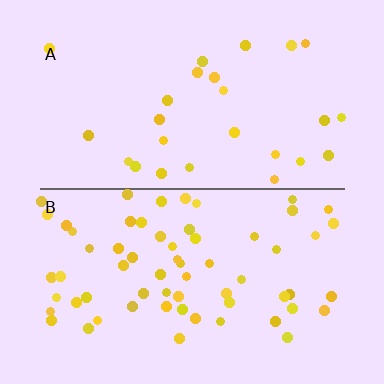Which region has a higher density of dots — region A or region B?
B (the bottom).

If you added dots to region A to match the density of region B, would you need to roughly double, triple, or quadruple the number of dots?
Approximately double.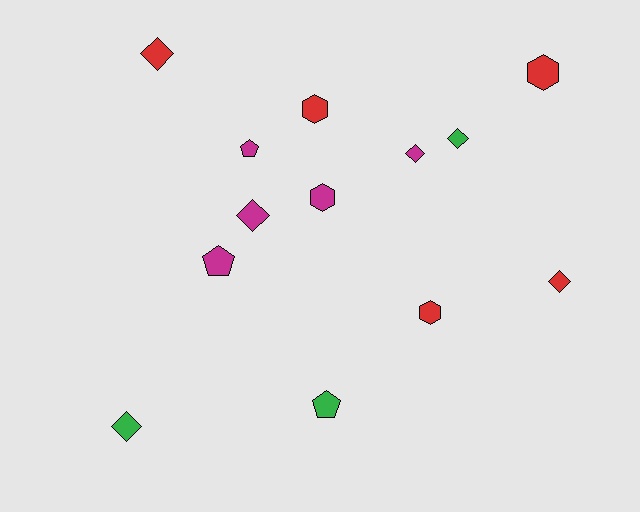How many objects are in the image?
There are 13 objects.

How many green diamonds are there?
There are 2 green diamonds.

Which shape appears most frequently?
Diamond, with 6 objects.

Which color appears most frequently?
Magenta, with 5 objects.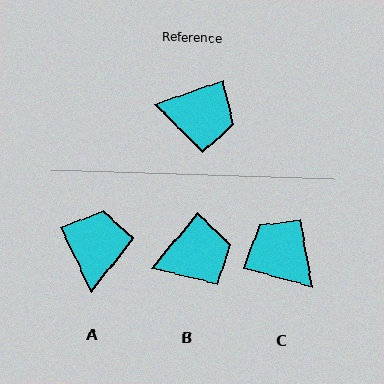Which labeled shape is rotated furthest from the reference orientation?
C, about 145 degrees away.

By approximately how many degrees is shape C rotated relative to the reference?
Approximately 145 degrees counter-clockwise.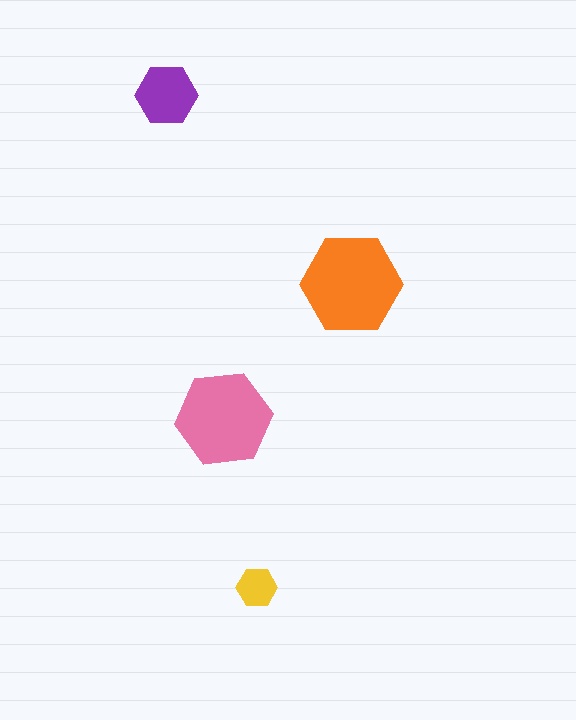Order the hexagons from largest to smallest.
the orange one, the pink one, the purple one, the yellow one.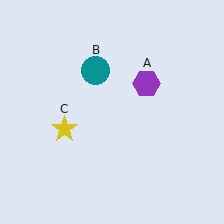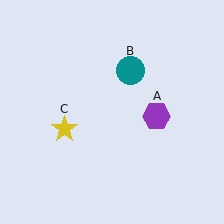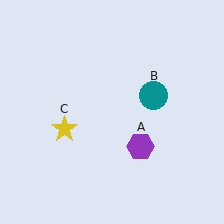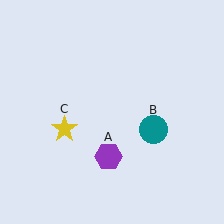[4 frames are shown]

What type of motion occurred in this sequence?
The purple hexagon (object A), teal circle (object B) rotated clockwise around the center of the scene.